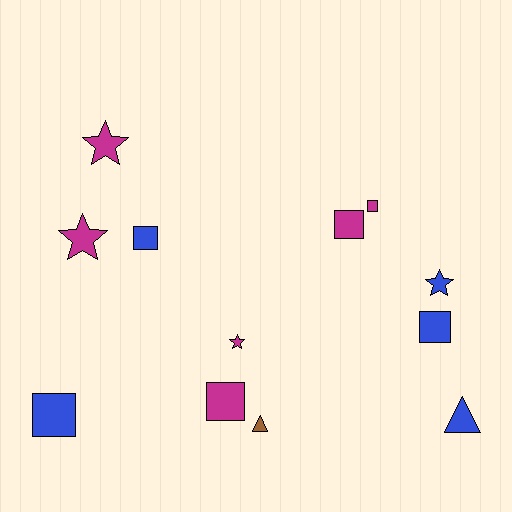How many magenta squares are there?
There are 3 magenta squares.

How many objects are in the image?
There are 12 objects.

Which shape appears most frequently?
Square, with 6 objects.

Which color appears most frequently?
Magenta, with 6 objects.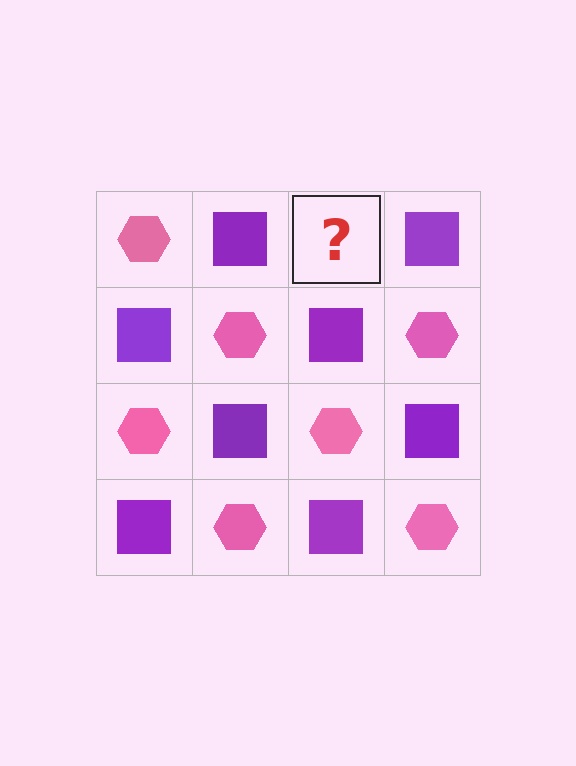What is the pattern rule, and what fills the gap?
The rule is that it alternates pink hexagon and purple square in a checkerboard pattern. The gap should be filled with a pink hexagon.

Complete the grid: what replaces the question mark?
The question mark should be replaced with a pink hexagon.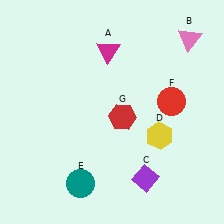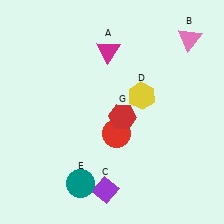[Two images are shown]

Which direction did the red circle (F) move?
The red circle (F) moved left.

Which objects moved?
The objects that moved are: the purple diamond (C), the yellow hexagon (D), the red circle (F).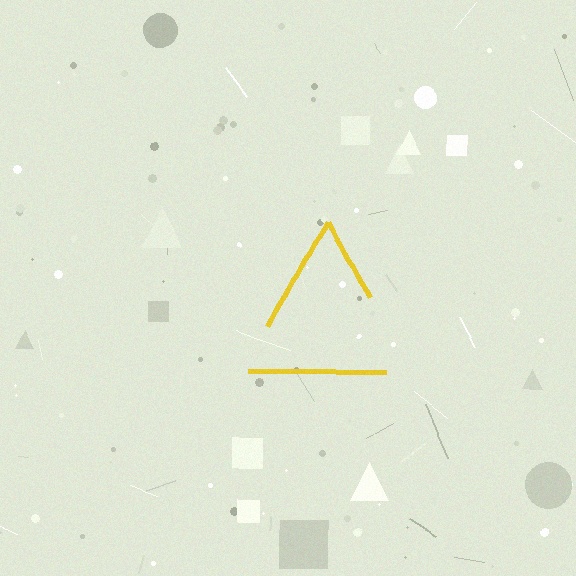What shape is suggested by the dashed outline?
The dashed outline suggests a triangle.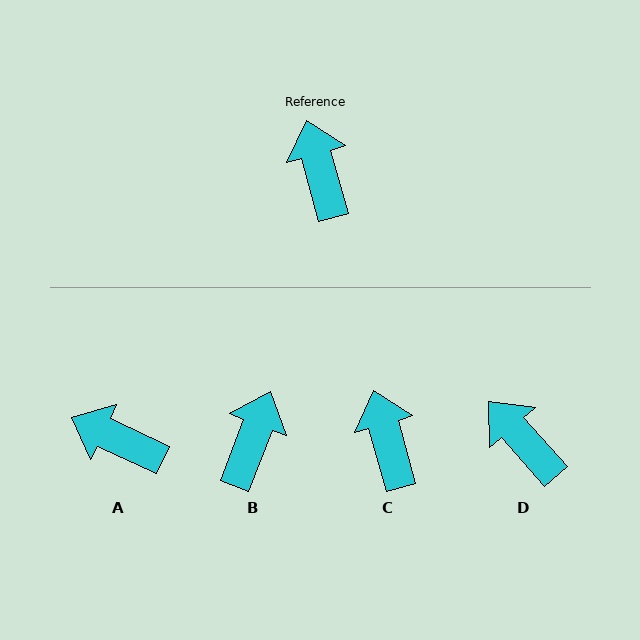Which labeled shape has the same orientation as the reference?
C.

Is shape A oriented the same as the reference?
No, it is off by about 49 degrees.